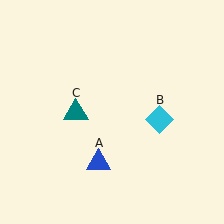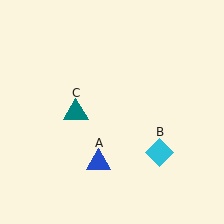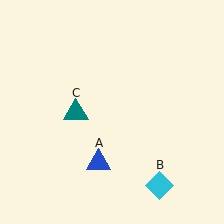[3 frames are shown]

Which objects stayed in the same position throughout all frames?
Blue triangle (object A) and teal triangle (object C) remained stationary.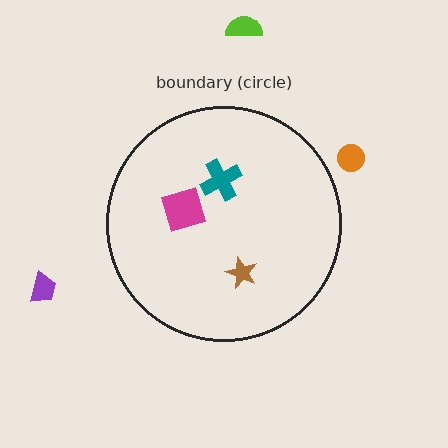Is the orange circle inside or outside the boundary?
Outside.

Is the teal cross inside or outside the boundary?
Inside.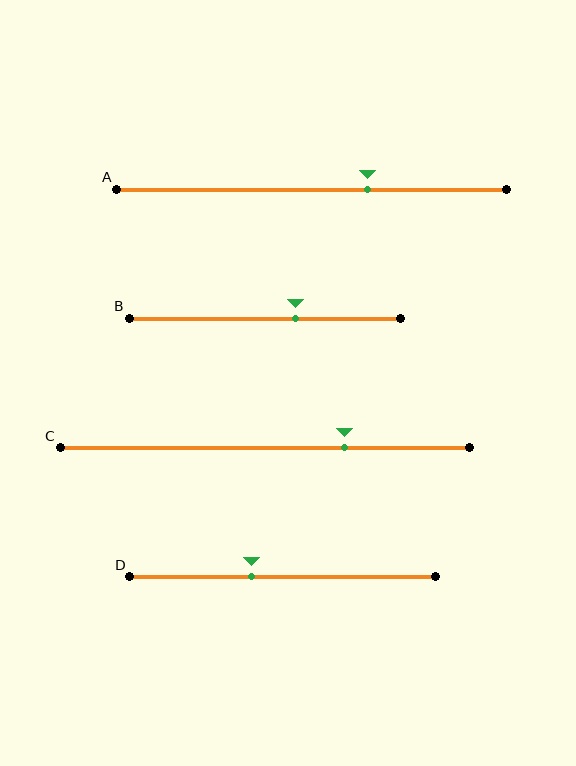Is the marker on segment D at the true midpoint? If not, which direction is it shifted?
No, the marker on segment D is shifted to the left by about 10% of the segment length.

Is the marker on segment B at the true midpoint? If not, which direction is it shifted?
No, the marker on segment B is shifted to the right by about 11% of the segment length.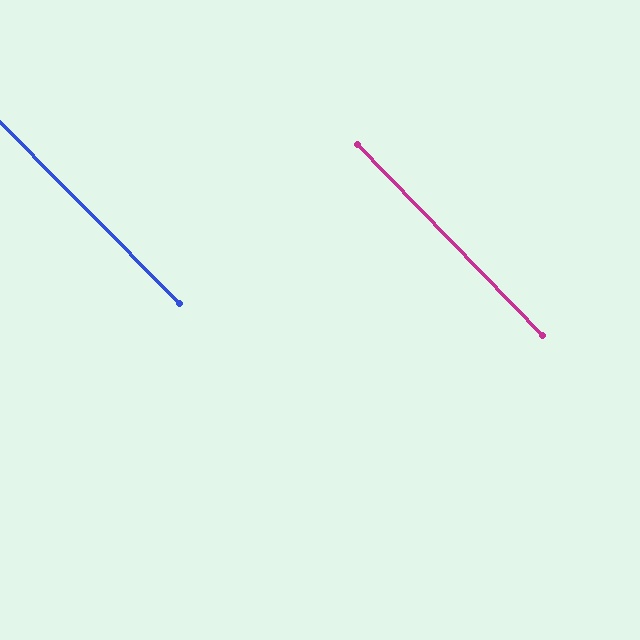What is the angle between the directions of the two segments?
Approximately 1 degree.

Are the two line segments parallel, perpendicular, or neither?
Parallel — their directions differ by only 0.6°.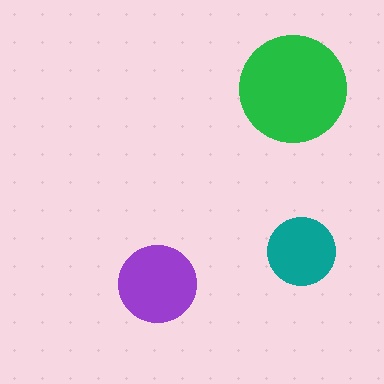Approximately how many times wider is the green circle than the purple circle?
About 1.5 times wider.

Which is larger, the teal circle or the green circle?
The green one.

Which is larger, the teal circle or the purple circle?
The purple one.